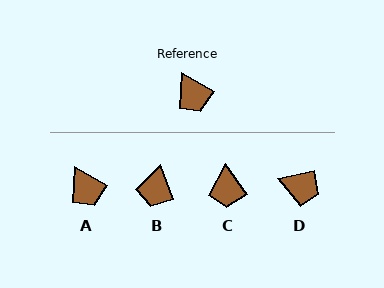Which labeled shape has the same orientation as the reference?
A.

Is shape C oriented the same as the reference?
No, it is off by about 25 degrees.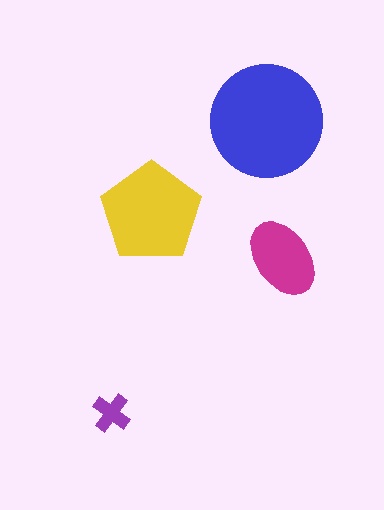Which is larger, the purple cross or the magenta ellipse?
The magenta ellipse.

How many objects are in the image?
There are 4 objects in the image.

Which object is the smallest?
The purple cross.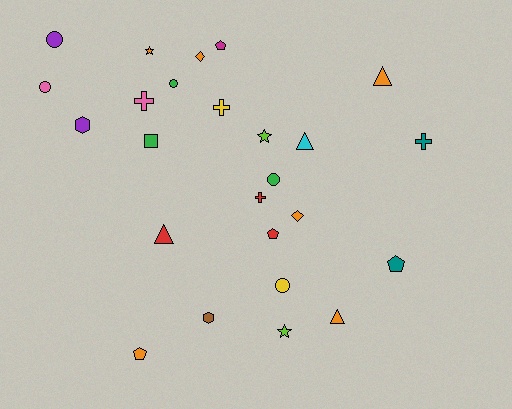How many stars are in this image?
There are 3 stars.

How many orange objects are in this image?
There are 6 orange objects.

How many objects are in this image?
There are 25 objects.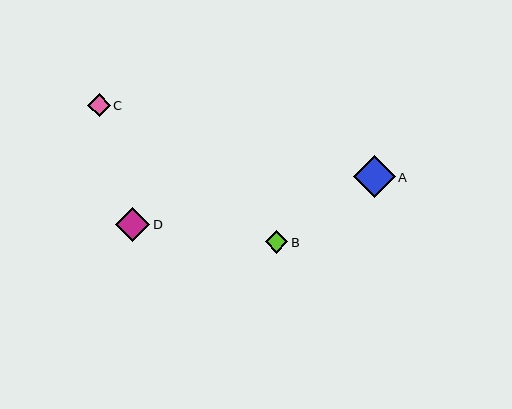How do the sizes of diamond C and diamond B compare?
Diamond C and diamond B are approximately the same size.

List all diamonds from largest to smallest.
From largest to smallest: A, D, C, B.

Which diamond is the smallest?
Diamond B is the smallest with a size of approximately 22 pixels.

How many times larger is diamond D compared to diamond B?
Diamond D is approximately 1.5 times the size of diamond B.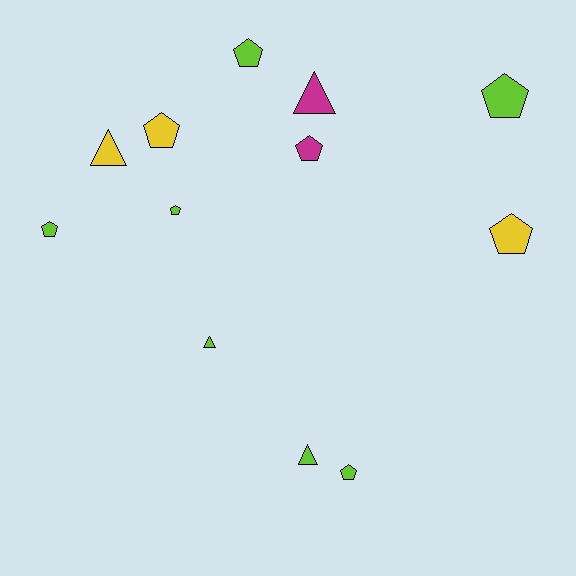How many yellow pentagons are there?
There are 2 yellow pentagons.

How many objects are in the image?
There are 12 objects.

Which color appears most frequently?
Lime, with 7 objects.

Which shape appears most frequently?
Pentagon, with 8 objects.